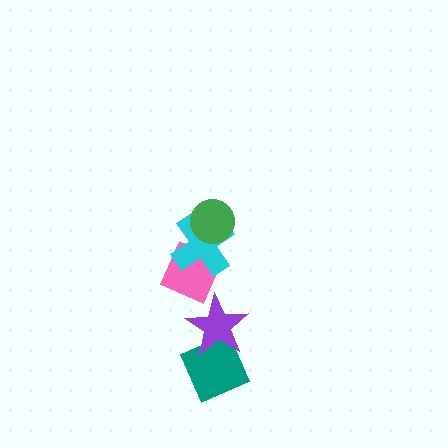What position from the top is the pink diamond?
The pink diamond is 3rd from the top.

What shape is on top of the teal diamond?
The purple star is on top of the teal diamond.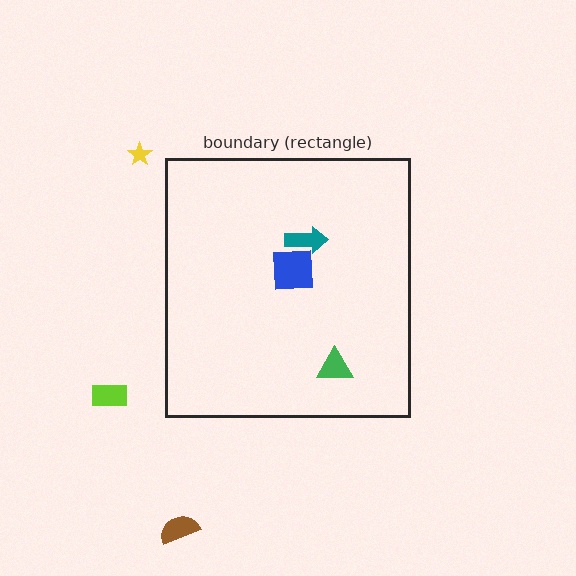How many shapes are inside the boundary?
3 inside, 3 outside.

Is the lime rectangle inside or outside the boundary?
Outside.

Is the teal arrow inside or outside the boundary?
Inside.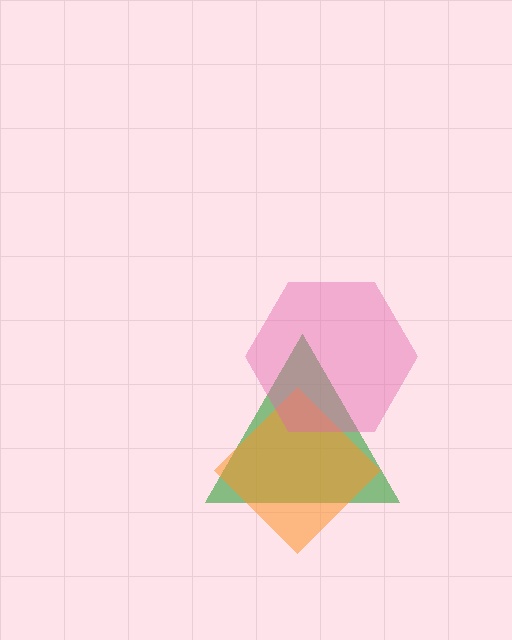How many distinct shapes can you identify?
There are 3 distinct shapes: a green triangle, an orange diamond, a pink hexagon.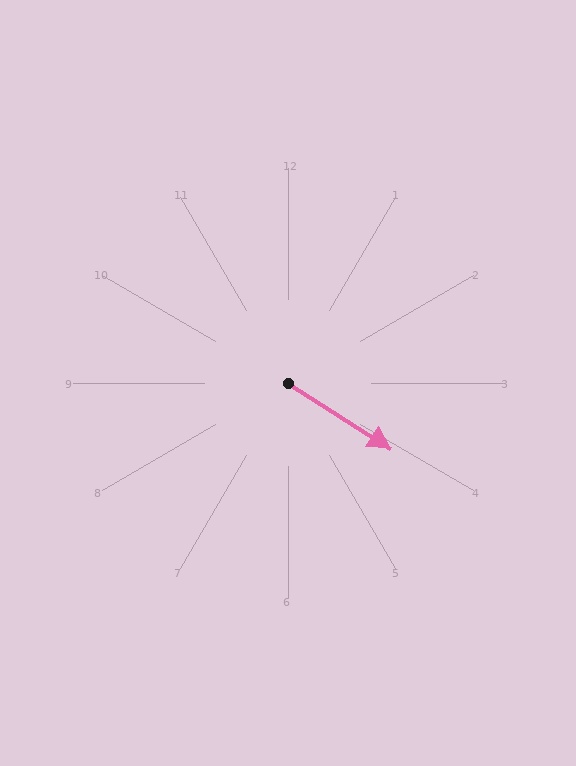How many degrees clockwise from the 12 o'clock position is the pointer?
Approximately 123 degrees.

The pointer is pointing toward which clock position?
Roughly 4 o'clock.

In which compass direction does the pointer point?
Southeast.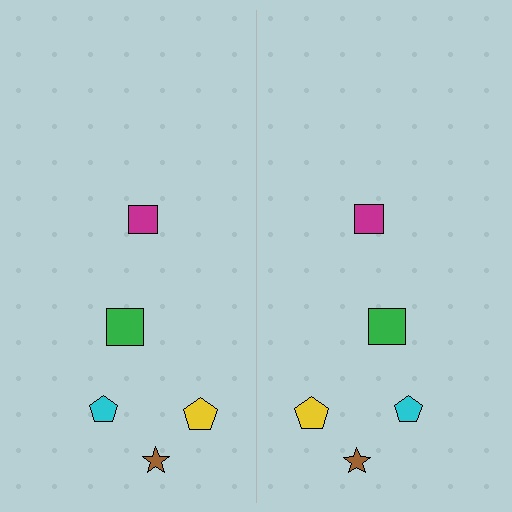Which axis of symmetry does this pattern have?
The pattern has a vertical axis of symmetry running through the center of the image.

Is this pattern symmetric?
Yes, this pattern has bilateral (reflection) symmetry.